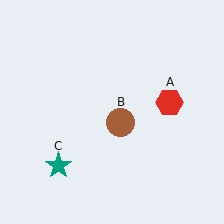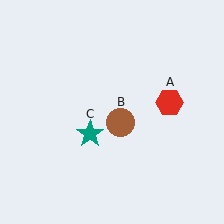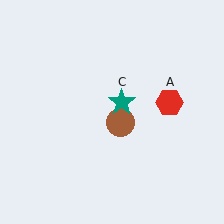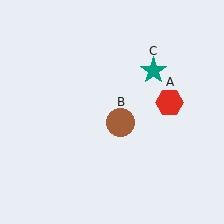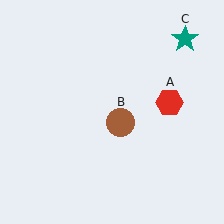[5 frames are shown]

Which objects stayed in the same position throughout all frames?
Red hexagon (object A) and brown circle (object B) remained stationary.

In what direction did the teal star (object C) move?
The teal star (object C) moved up and to the right.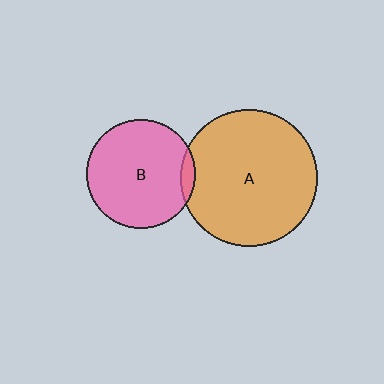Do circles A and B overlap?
Yes.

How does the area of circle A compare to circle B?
Approximately 1.6 times.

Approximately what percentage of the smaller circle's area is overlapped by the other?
Approximately 5%.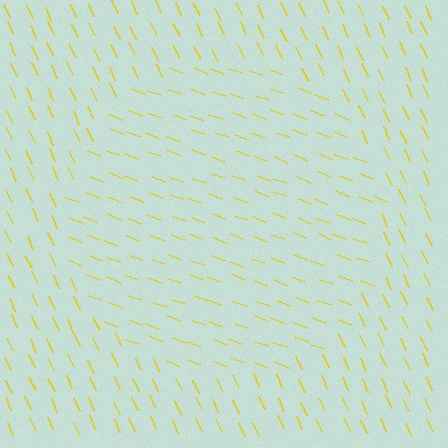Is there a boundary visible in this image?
Yes, there is a texture boundary formed by a change in line orientation.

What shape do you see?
I see a circle.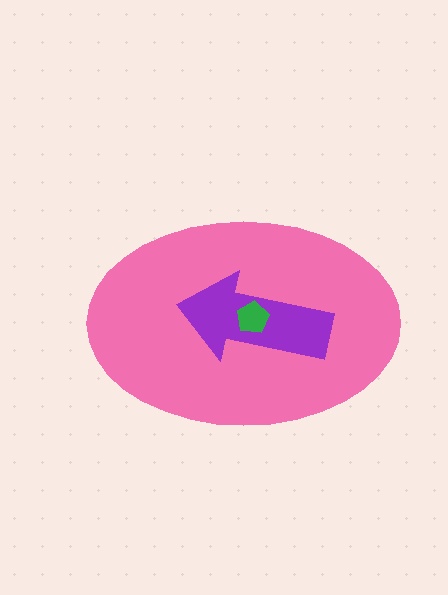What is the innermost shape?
The green pentagon.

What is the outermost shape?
The pink ellipse.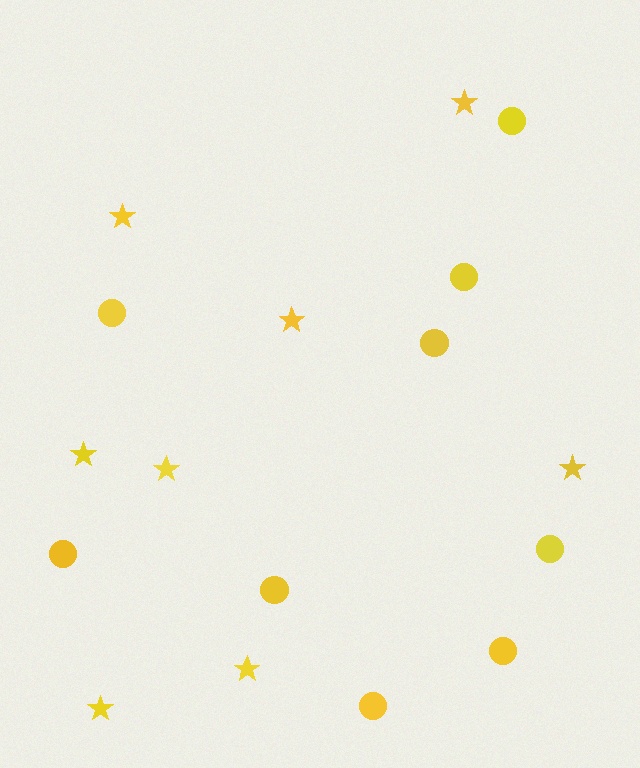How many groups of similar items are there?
There are 2 groups: one group of stars (8) and one group of circles (9).